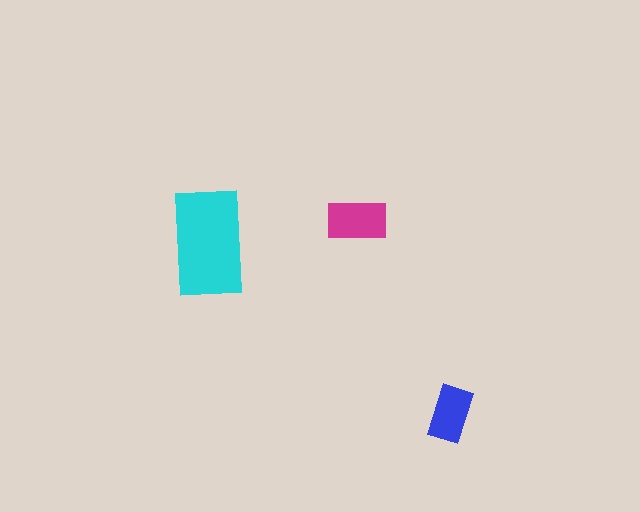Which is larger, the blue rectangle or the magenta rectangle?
The magenta one.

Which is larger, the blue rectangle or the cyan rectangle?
The cyan one.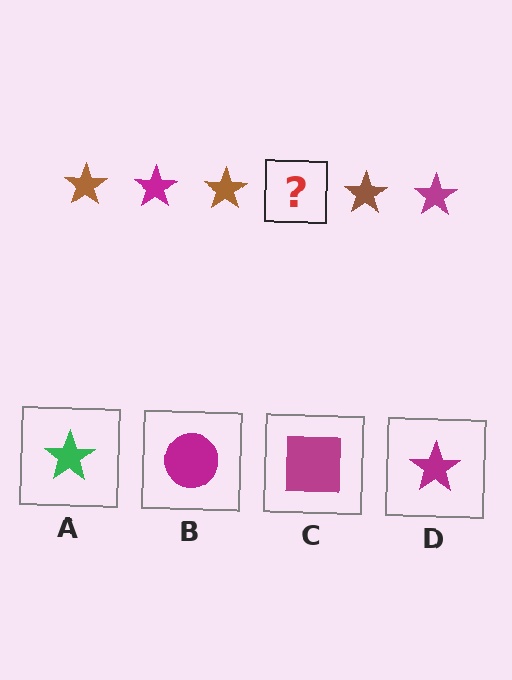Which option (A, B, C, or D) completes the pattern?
D.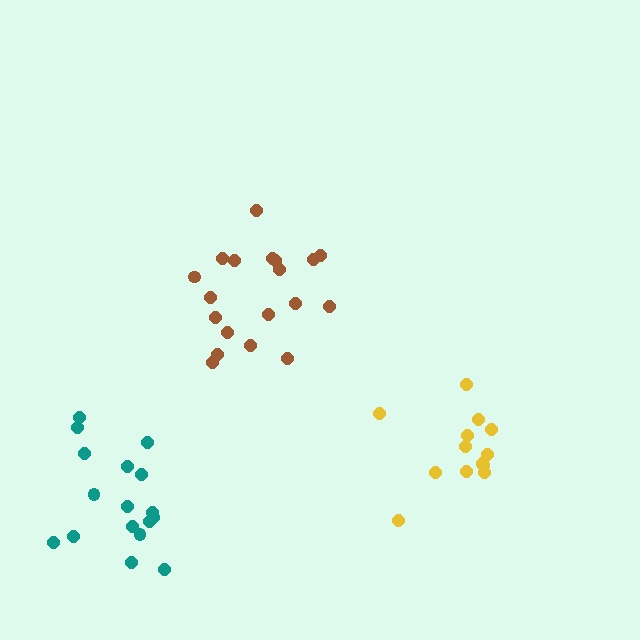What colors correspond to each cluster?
The clusters are colored: brown, yellow, teal.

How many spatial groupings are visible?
There are 3 spatial groupings.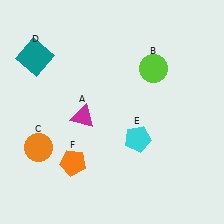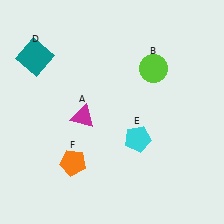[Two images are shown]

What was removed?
The orange circle (C) was removed in Image 2.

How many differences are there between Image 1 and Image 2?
There is 1 difference between the two images.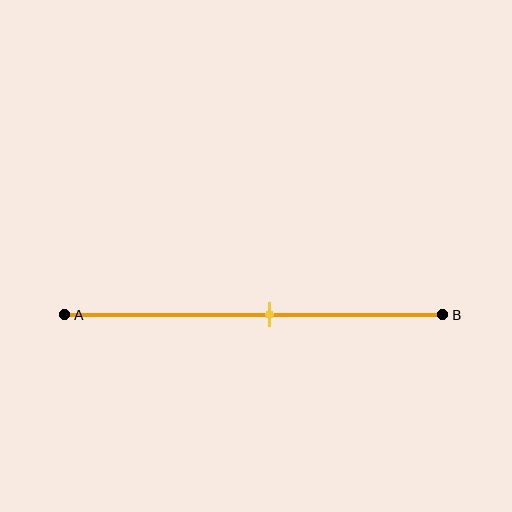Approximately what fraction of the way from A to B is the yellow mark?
The yellow mark is approximately 55% of the way from A to B.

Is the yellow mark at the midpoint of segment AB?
No, the mark is at about 55% from A, not at the 50% midpoint.